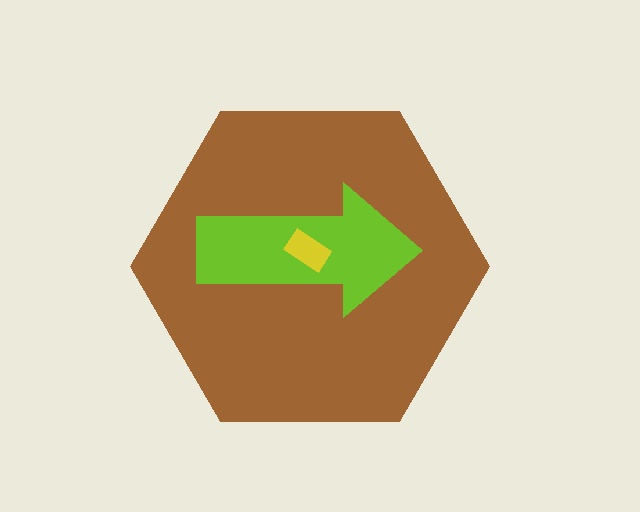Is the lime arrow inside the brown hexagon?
Yes.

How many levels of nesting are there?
3.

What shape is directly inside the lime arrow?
The yellow rectangle.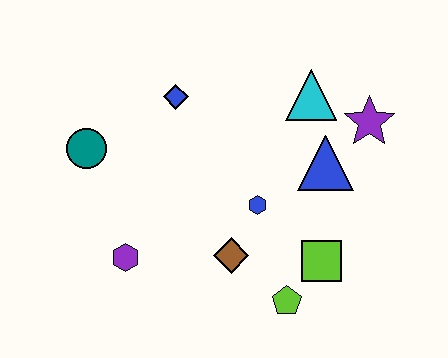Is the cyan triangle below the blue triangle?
No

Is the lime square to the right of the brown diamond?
Yes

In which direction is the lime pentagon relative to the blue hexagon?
The lime pentagon is below the blue hexagon.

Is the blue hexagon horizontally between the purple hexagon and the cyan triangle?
Yes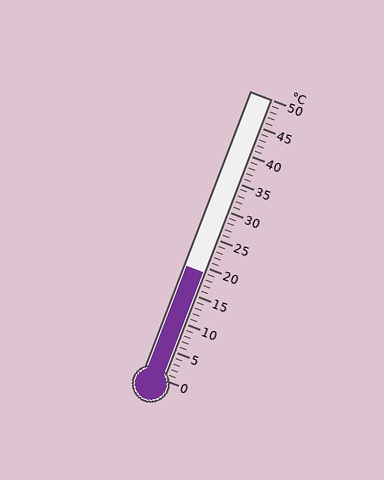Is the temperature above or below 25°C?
The temperature is below 25°C.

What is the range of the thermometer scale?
The thermometer scale ranges from 0°C to 50°C.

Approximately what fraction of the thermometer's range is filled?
The thermometer is filled to approximately 40% of its range.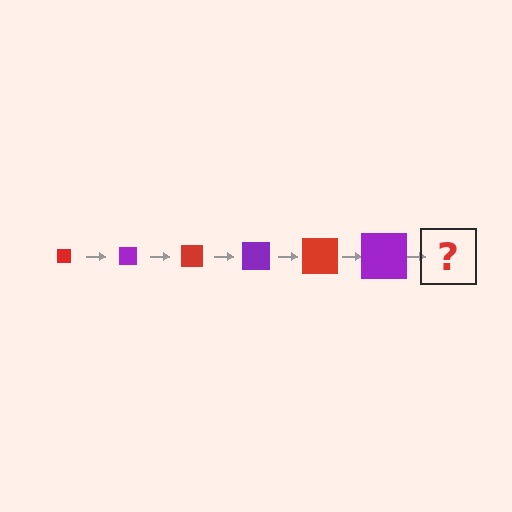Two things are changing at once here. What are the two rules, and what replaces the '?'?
The two rules are that the square grows larger each step and the color cycles through red and purple. The '?' should be a red square, larger than the previous one.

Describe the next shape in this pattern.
It should be a red square, larger than the previous one.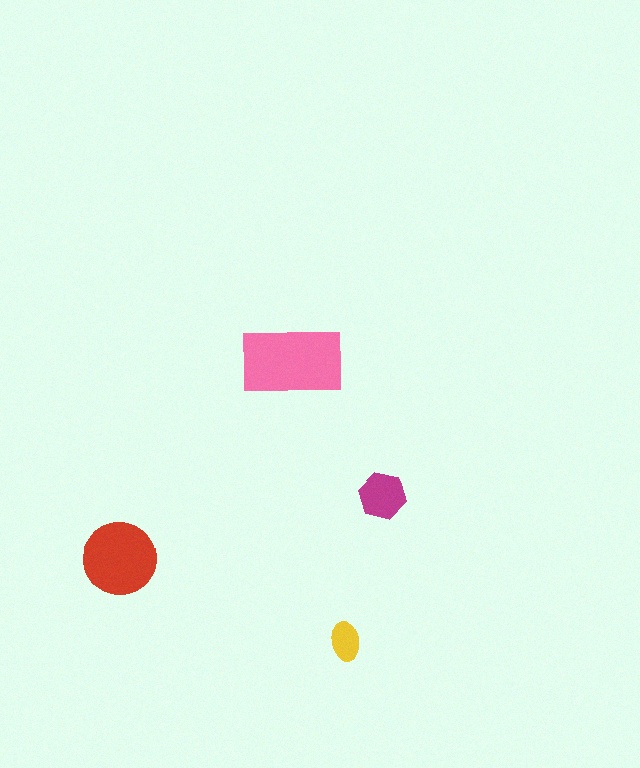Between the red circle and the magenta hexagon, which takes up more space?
The red circle.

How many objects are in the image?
There are 4 objects in the image.